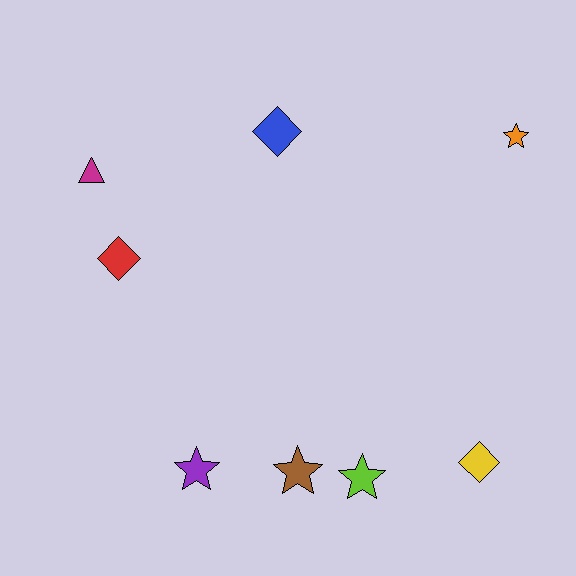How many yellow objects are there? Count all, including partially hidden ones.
There is 1 yellow object.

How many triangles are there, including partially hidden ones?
There is 1 triangle.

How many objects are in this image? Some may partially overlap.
There are 8 objects.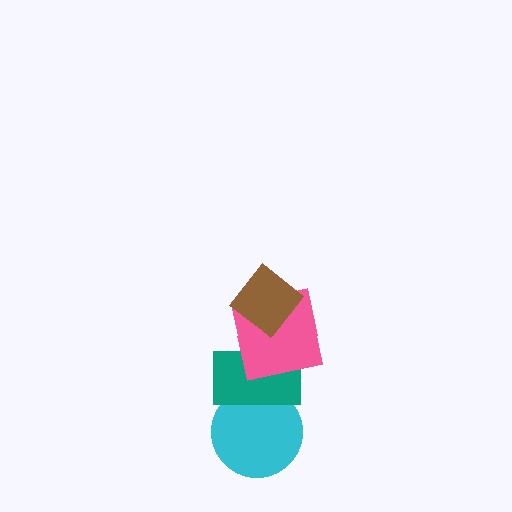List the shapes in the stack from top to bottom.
From top to bottom: the brown diamond, the pink square, the teal rectangle, the cyan circle.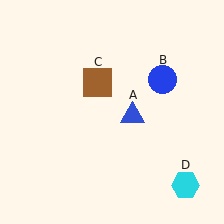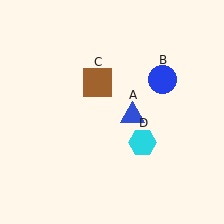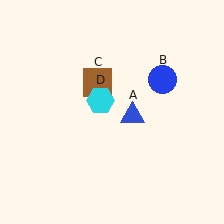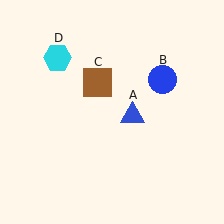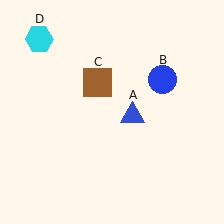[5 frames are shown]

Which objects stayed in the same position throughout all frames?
Blue triangle (object A) and blue circle (object B) and brown square (object C) remained stationary.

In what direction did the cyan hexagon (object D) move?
The cyan hexagon (object D) moved up and to the left.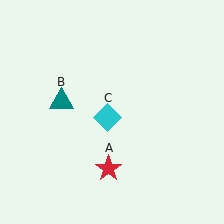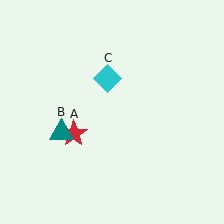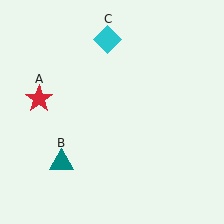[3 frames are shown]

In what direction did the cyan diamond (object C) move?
The cyan diamond (object C) moved up.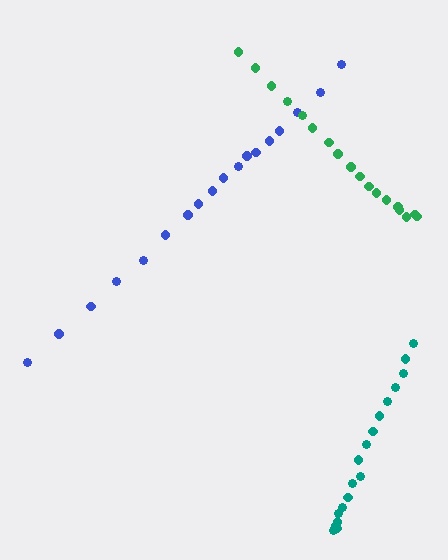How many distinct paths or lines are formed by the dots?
There are 3 distinct paths.